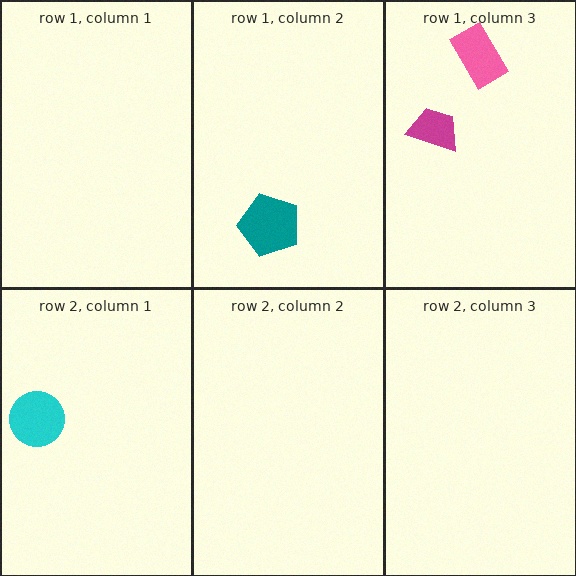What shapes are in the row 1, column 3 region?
The pink rectangle, the magenta trapezoid.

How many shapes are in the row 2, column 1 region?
1.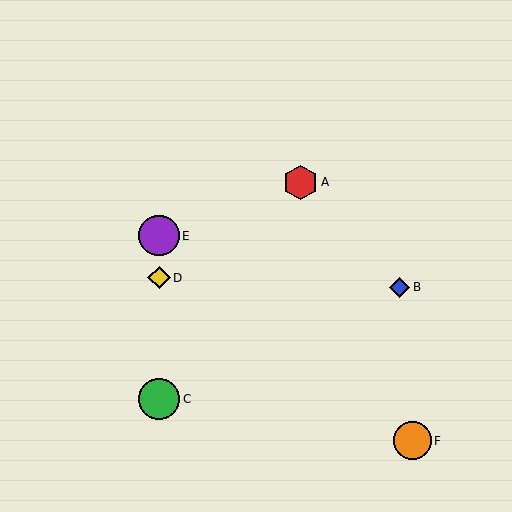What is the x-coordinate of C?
Object C is at x≈159.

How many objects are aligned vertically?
3 objects (C, D, E) are aligned vertically.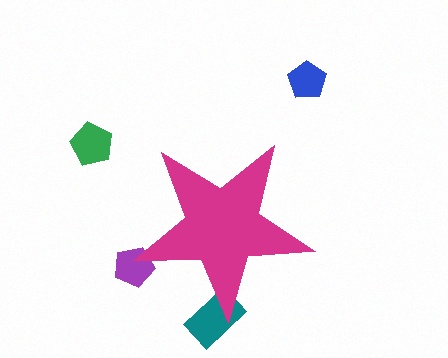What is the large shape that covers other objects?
A magenta star.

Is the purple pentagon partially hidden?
Yes, the purple pentagon is partially hidden behind the magenta star.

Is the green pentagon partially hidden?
No, the green pentagon is fully visible.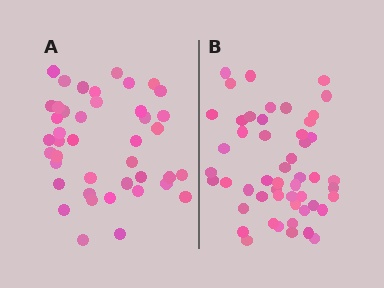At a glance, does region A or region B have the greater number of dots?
Region B (the right region) has more dots.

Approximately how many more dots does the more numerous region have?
Region B has roughly 8 or so more dots than region A.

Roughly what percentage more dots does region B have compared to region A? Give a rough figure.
About 20% more.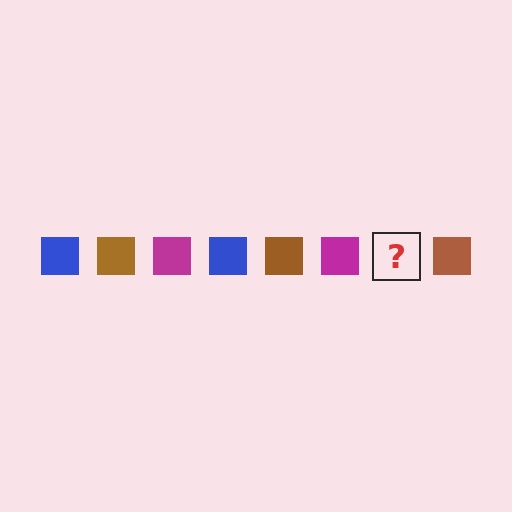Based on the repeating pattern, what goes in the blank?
The blank should be a blue square.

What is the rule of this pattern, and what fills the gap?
The rule is that the pattern cycles through blue, brown, magenta squares. The gap should be filled with a blue square.